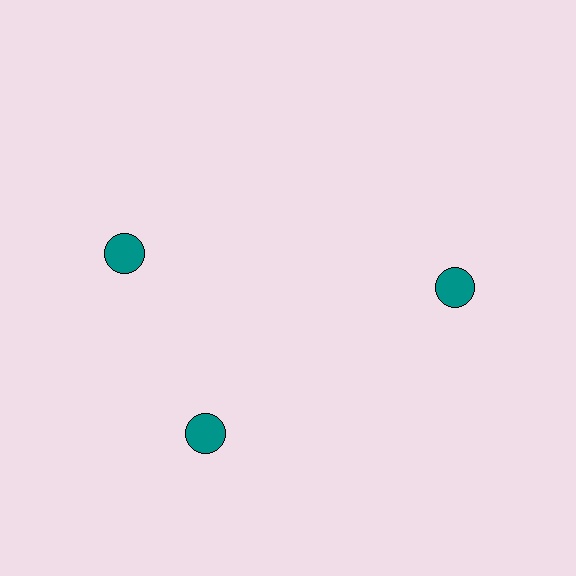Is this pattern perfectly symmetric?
No. The 3 teal circles are arranged in a ring, but one element near the 11 o'clock position is rotated out of alignment along the ring, breaking the 3-fold rotational symmetry.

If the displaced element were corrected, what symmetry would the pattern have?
It would have 3-fold rotational symmetry — the pattern would map onto itself every 120 degrees.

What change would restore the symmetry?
The symmetry would be restored by rotating it back into even spacing with its neighbors so that all 3 circles sit at equal angles and equal distance from the center.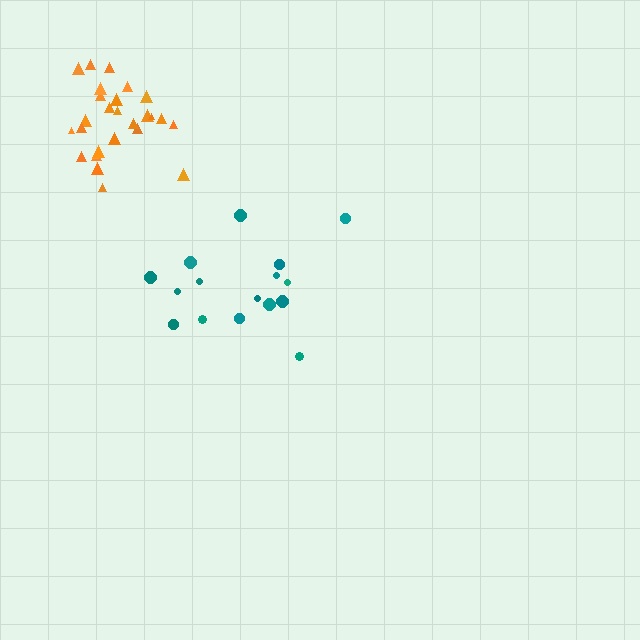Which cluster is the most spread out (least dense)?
Teal.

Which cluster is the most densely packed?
Orange.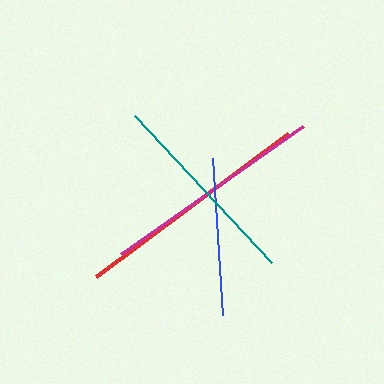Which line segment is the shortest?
The blue line is the shortest at approximately 157 pixels.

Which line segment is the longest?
The red line is the longest at approximately 239 pixels.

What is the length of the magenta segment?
The magenta segment is approximately 222 pixels long.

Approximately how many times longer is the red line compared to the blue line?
The red line is approximately 1.5 times the length of the blue line.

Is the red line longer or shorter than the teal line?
The red line is longer than the teal line.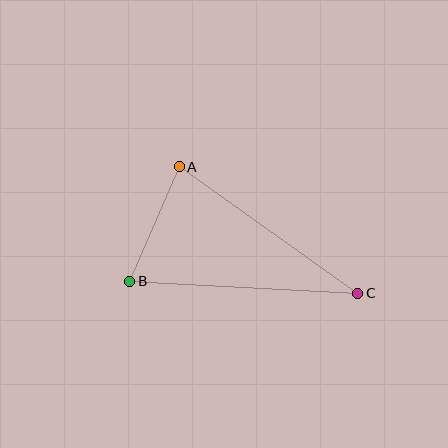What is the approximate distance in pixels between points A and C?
The distance between A and C is approximately 219 pixels.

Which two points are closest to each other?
Points A and B are closest to each other.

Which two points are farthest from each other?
Points B and C are farthest from each other.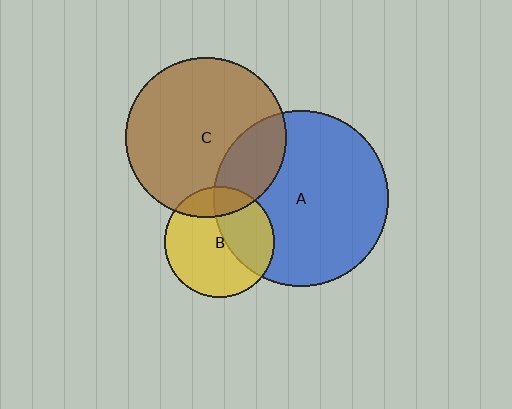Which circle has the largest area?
Circle A (blue).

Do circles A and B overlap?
Yes.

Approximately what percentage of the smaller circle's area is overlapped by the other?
Approximately 40%.